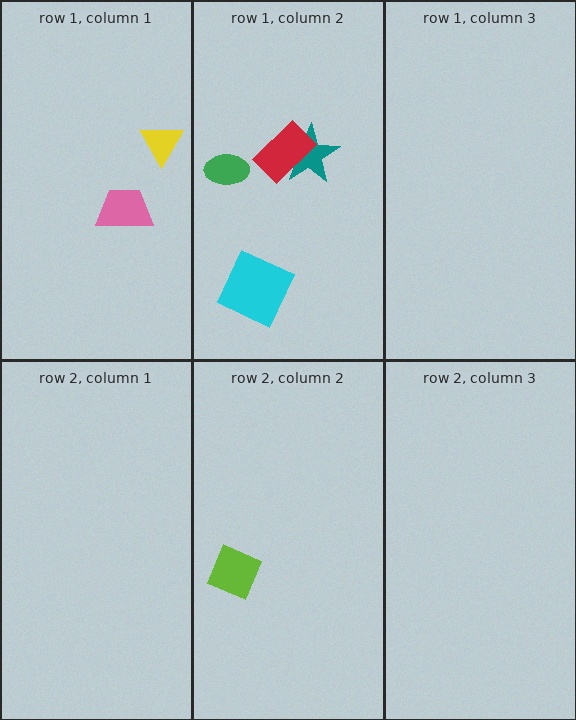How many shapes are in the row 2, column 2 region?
1.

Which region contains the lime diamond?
The row 2, column 2 region.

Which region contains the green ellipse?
The row 1, column 2 region.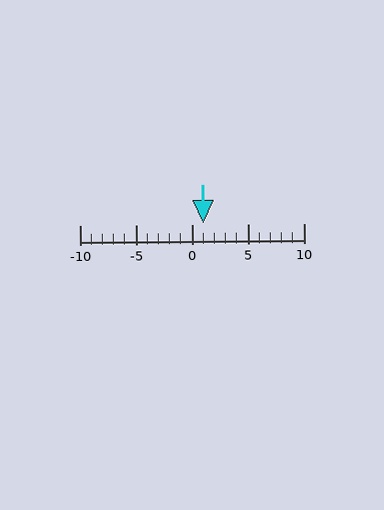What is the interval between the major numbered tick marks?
The major tick marks are spaced 5 units apart.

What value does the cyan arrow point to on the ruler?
The cyan arrow points to approximately 1.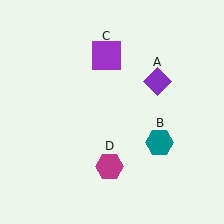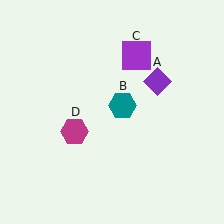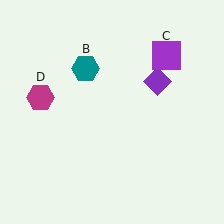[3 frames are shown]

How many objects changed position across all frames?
3 objects changed position: teal hexagon (object B), purple square (object C), magenta hexagon (object D).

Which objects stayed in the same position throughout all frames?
Purple diamond (object A) remained stationary.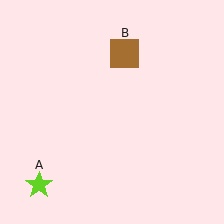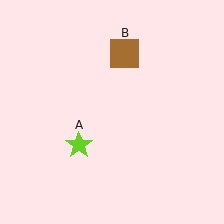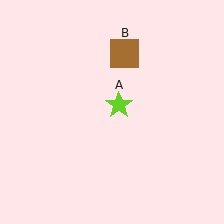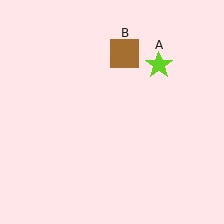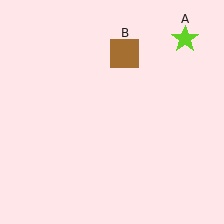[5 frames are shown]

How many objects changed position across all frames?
1 object changed position: lime star (object A).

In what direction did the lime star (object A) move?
The lime star (object A) moved up and to the right.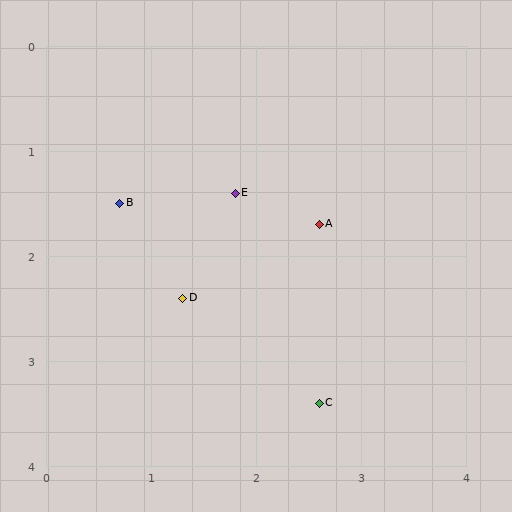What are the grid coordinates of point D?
Point D is at approximately (1.3, 2.4).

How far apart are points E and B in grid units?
Points E and B are about 1.1 grid units apart.